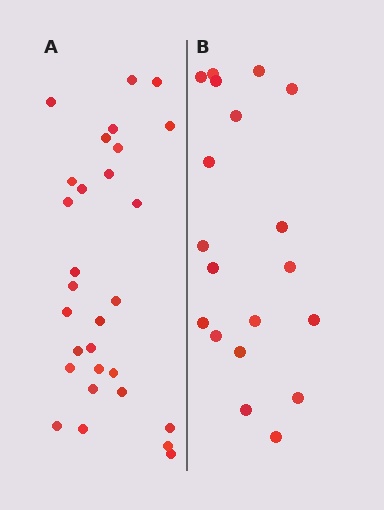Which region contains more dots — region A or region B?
Region A (the left region) has more dots.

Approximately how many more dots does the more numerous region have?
Region A has roughly 10 or so more dots than region B.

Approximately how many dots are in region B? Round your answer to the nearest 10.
About 20 dots. (The exact count is 19, which rounds to 20.)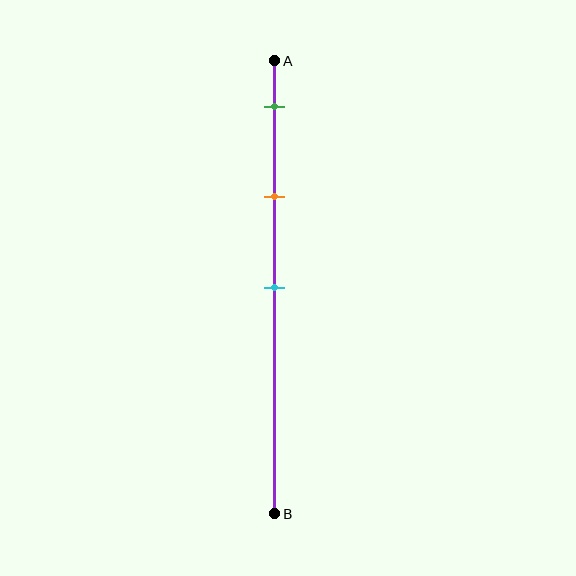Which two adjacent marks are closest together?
The green and orange marks are the closest adjacent pair.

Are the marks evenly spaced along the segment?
Yes, the marks are approximately evenly spaced.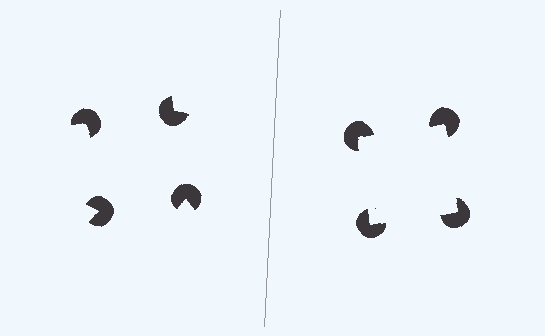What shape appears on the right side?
An illusory square.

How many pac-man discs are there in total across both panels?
8 — 4 on each side.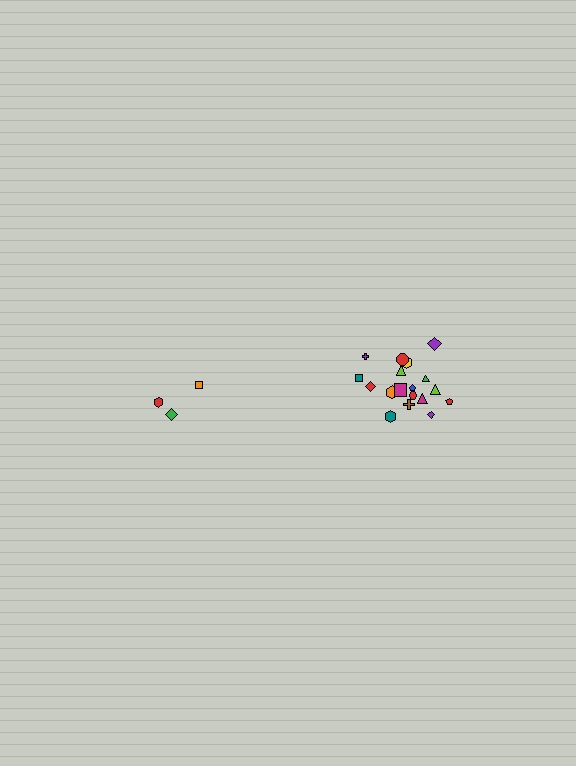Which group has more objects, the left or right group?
The right group.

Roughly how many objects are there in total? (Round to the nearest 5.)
Roughly 20 objects in total.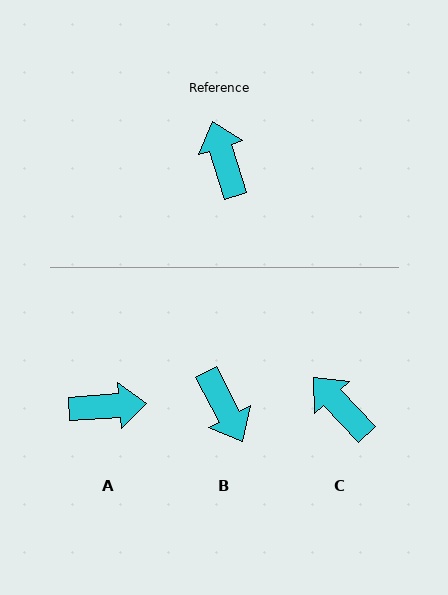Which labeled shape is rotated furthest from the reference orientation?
B, about 170 degrees away.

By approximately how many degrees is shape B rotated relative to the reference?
Approximately 170 degrees clockwise.